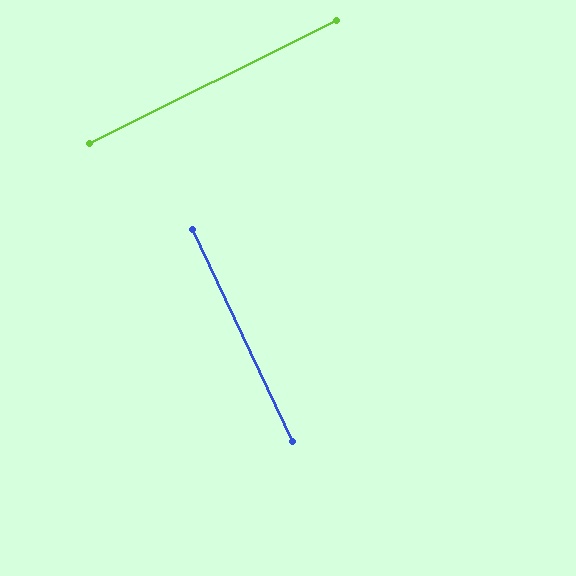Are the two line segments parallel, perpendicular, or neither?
Perpendicular — they meet at approximately 89°.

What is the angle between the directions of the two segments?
Approximately 89 degrees.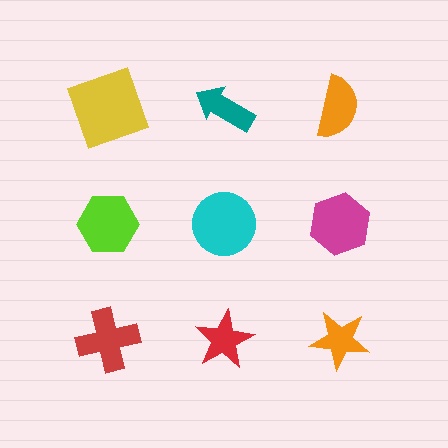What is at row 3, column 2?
A red star.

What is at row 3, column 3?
An orange star.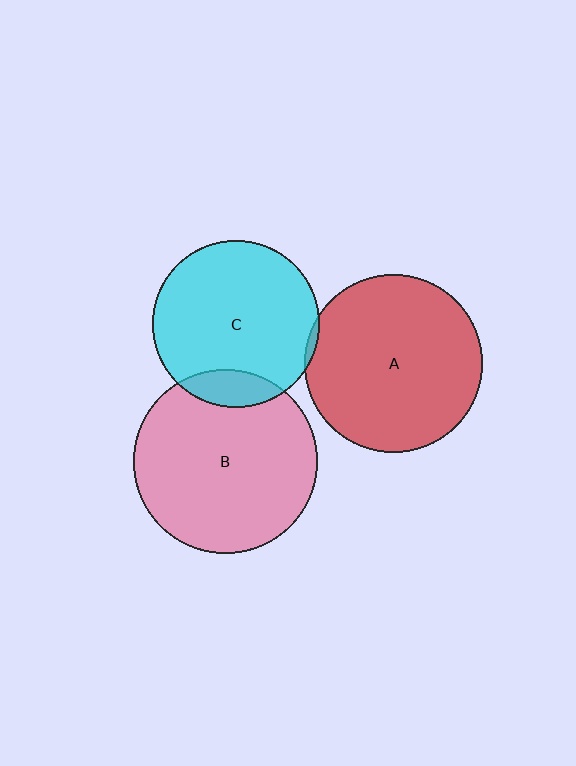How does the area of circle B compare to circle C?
Approximately 1.2 times.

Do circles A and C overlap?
Yes.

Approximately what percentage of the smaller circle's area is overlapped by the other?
Approximately 5%.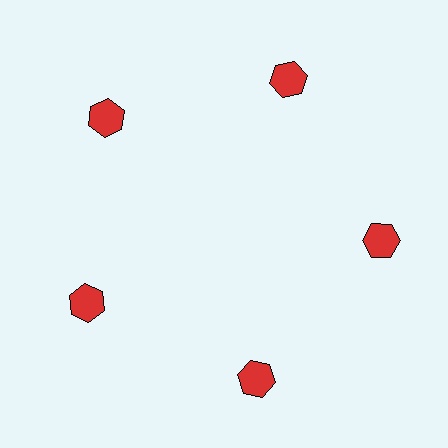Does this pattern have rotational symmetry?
Yes, this pattern has 5-fold rotational symmetry. It looks the same after rotating 72 degrees around the center.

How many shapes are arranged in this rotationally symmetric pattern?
There are 5 shapes, arranged in 5 groups of 1.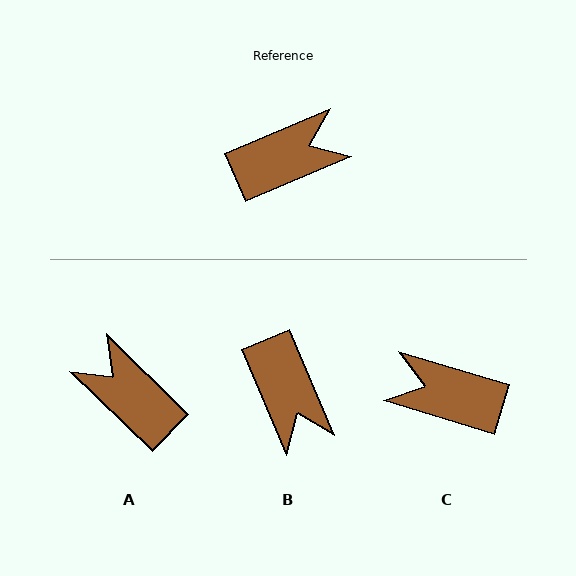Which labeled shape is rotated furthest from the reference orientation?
C, about 140 degrees away.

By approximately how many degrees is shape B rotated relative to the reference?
Approximately 90 degrees clockwise.